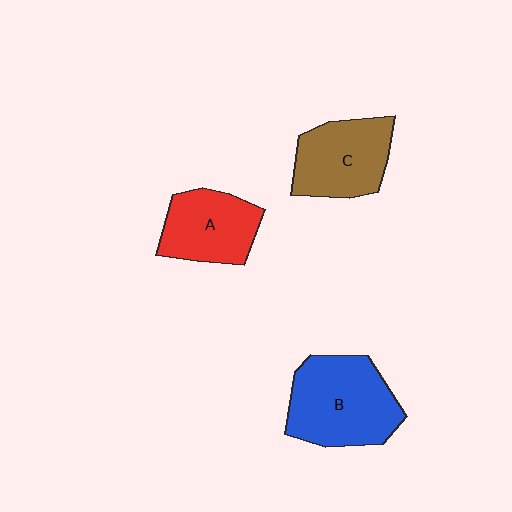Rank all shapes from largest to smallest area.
From largest to smallest: B (blue), C (brown), A (red).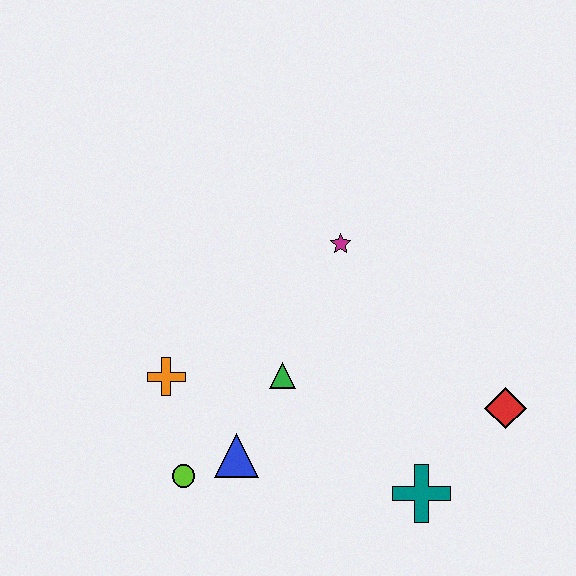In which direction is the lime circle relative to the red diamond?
The lime circle is to the left of the red diamond.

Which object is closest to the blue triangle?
The lime circle is closest to the blue triangle.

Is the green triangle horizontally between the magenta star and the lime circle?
Yes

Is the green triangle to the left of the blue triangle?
No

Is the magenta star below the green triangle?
No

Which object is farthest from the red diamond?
The orange cross is farthest from the red diamond.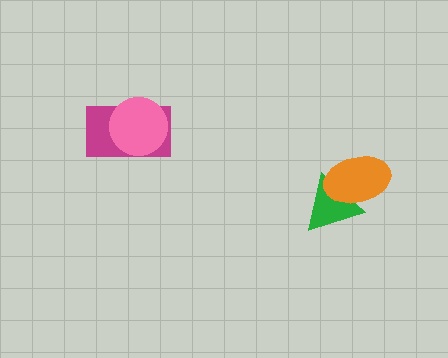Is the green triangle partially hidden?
Yes, it is partially covered by another shape.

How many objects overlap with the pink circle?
1 object overlaps with the pink circle.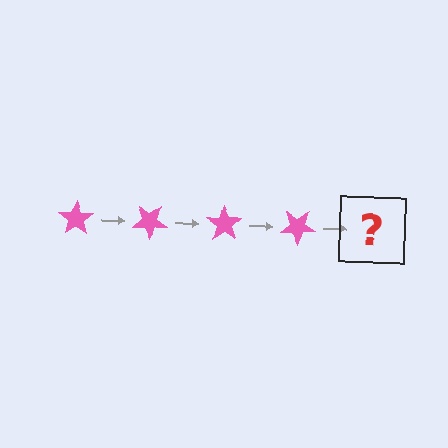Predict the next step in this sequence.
The next step is a pink star rotated 140 degrees.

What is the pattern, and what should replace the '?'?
The pattern is that the star rotates 35 degrees each step. The '?' should be a pink star rotated 140 degrees.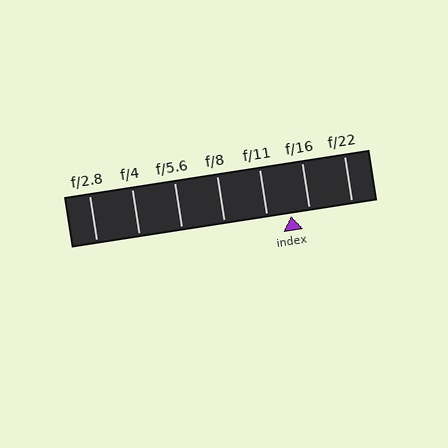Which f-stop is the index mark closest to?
The index mark is closest to f/16.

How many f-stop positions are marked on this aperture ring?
There are 7 f-stop positions marked.